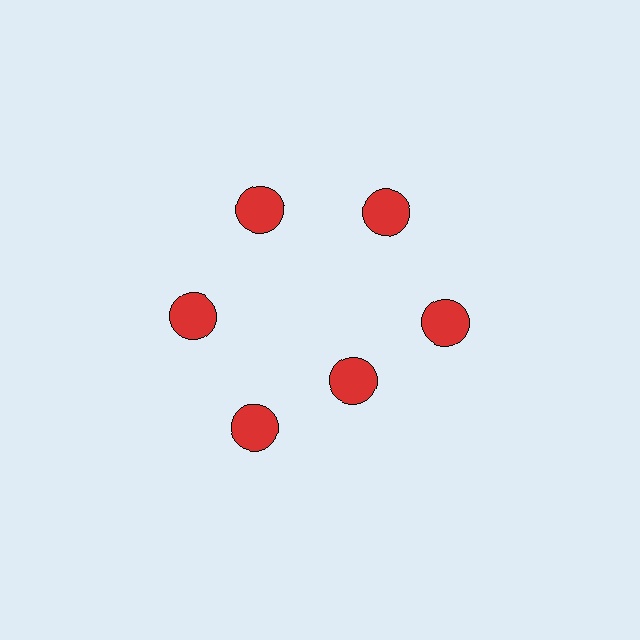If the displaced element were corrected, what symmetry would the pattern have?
It would have 6-fold rotational symmetry — the pattern would map onto itself every 60 degrees.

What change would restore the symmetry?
The symmetry would be restored by moving it outward, back onto the ring so that all 6 circles sit at equal angles and equal distance from the center.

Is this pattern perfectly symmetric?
No. The 6 red circles are arranged in a ring, but one element near the 5 o'clock position is pulled inward toward the center, breaking the 6-fold rotational symmetry.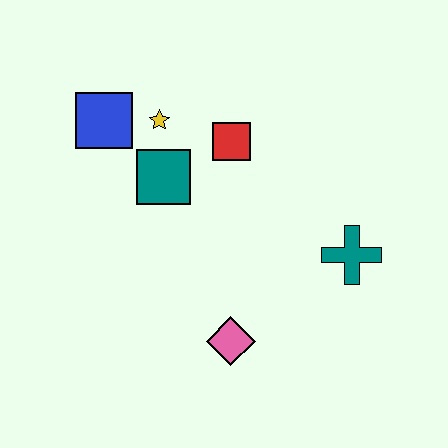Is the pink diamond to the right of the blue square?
Yes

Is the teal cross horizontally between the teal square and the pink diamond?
No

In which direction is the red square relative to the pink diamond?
The red square is above the pink diamond.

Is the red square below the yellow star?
Yes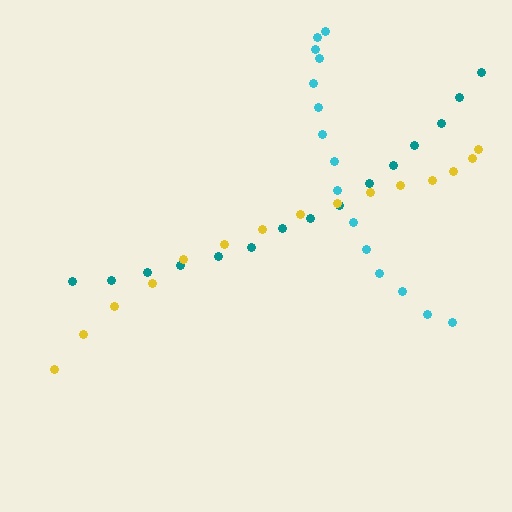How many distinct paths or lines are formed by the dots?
There are 3 distinct paths.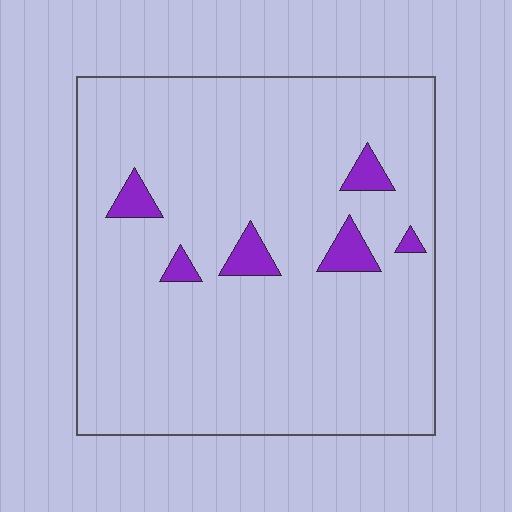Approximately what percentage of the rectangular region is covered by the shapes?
Approximately 5%.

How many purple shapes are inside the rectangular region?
6.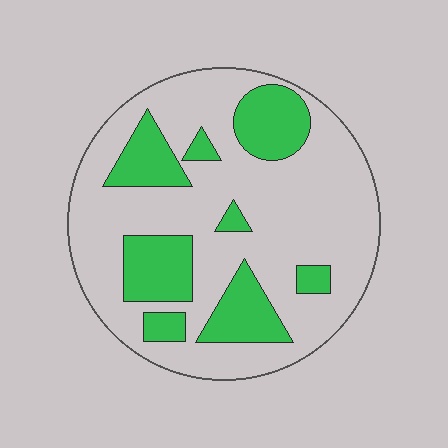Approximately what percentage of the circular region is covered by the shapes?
Approximately 25%.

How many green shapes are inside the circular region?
8.